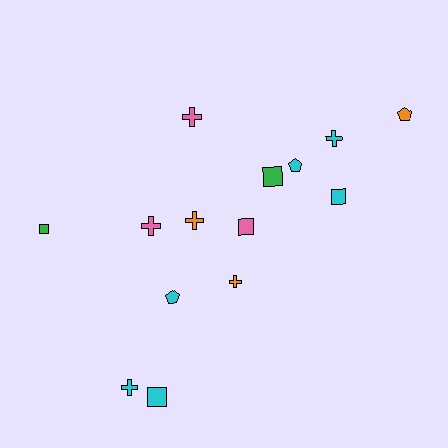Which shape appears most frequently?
Cross, with 6 objects.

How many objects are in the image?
There are 14 objects.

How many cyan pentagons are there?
There are 2 cyan pentagons.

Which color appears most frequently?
Cyan, with 6 objects.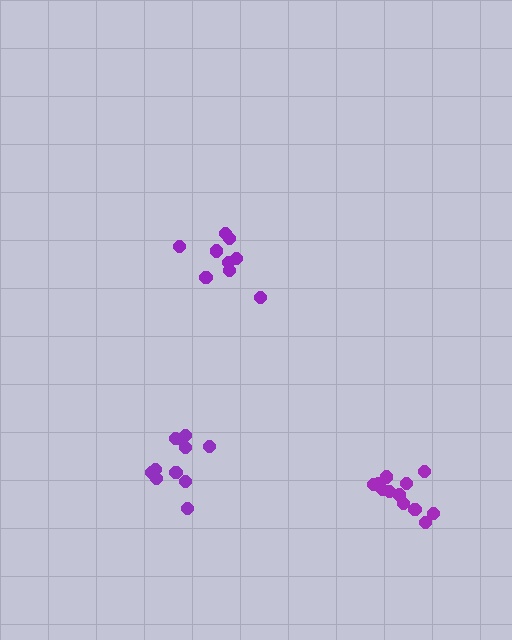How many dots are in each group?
Group 1: 11 dots, Group 2: 9 dots, Group 3: 12 dots (32 total).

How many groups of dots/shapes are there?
There are 3 groups.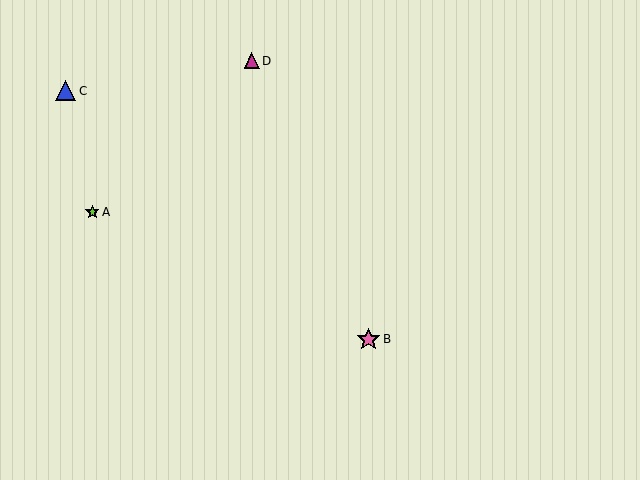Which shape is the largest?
The pink star (labeled B) is the largest.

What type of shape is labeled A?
Shape A is a lime star.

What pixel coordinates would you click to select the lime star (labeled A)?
Click at (92, 212) to select the lime star A.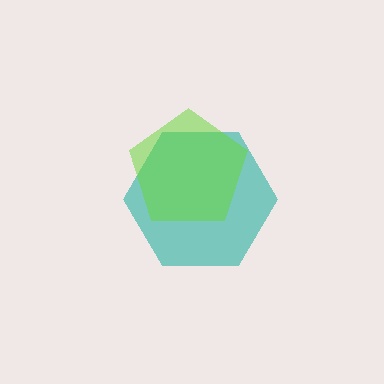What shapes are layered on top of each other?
The layered shapes are: a teal hexagon, a lime pentagon.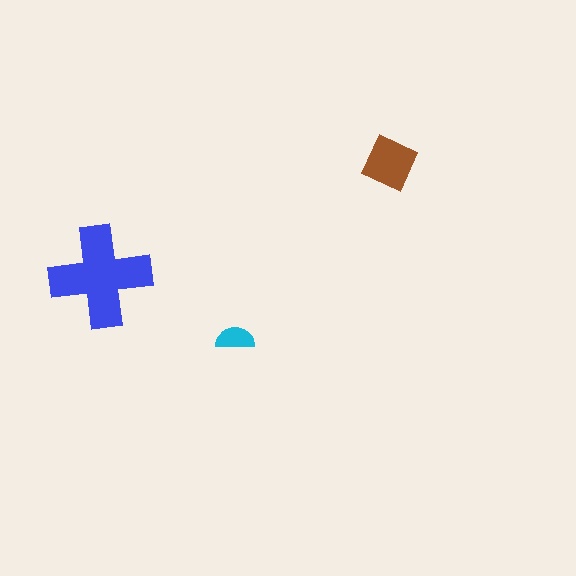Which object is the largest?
The blue cross.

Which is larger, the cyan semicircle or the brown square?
The brown square.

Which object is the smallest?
The cyan semicircle.